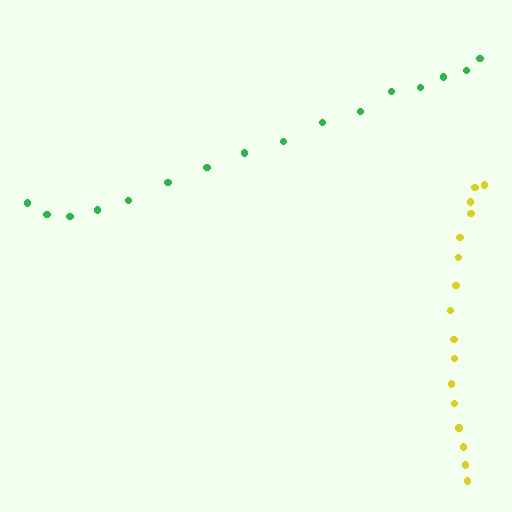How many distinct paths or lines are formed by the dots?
There are 2 distinct paths.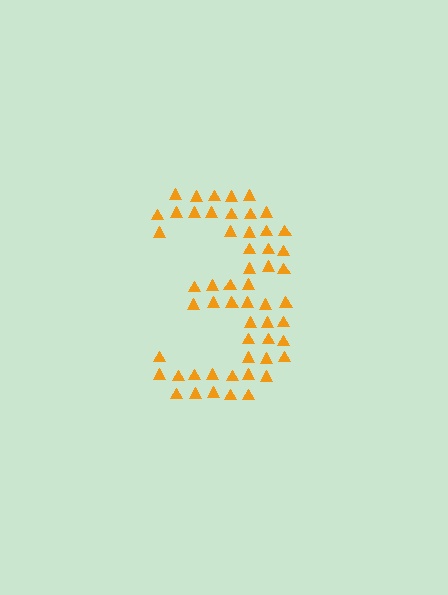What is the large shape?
The large shape is the digit 3.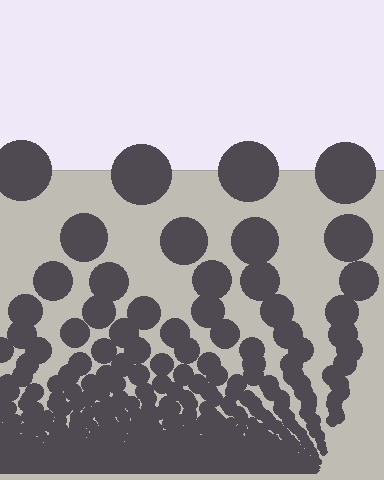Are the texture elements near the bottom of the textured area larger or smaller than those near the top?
Smaller. The gradient is inverted — elements near the bottom are smaller and denser.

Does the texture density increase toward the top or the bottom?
Density increases toward the bottom.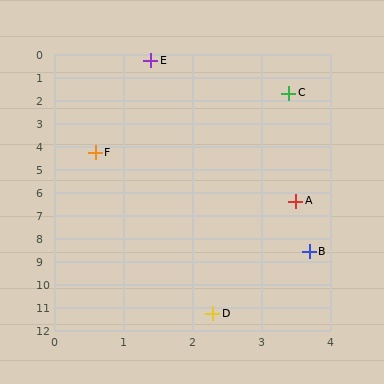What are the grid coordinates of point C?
Point C is at approximately (3.4, 1.7).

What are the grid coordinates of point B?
Point B is at approximately (3.7, 8.6).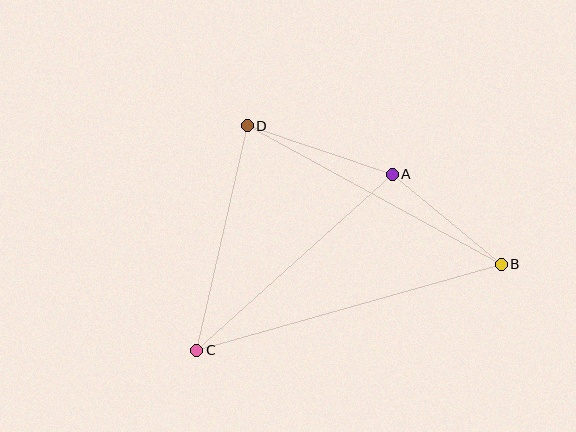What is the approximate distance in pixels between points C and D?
The distance between C and D is approximately 230 pixels.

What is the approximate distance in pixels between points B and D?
The distance between B and D is approximately 289 pixels.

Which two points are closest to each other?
Points A and B are closest to each other.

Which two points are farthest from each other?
Points B and C are farthest from each other.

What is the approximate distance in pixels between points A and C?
The distance between A and C is approximately 263 pixels.